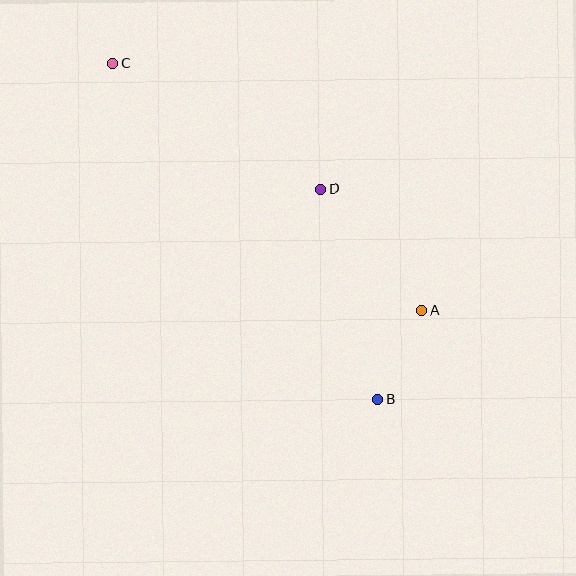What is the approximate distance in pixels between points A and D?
The distance between A and D is approximately 158 pixels.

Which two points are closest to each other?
Points A and B are closest to each other.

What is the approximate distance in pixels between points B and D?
The distance between B and D is approximately 218 pixels.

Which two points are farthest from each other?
Points B and C are farthest from each other.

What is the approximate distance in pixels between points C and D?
The distance between C and D is approximately 244 pixels.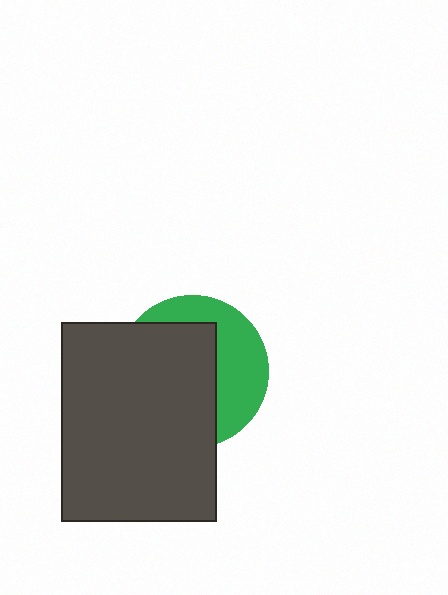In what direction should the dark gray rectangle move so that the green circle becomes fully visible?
The dark gray rectangle should move left. That is the shortest direction to clear the overlap and leave the green circle fully visible.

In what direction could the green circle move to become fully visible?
The green circle could move right. That would shift it out from behind the dark gray rectangle entirely.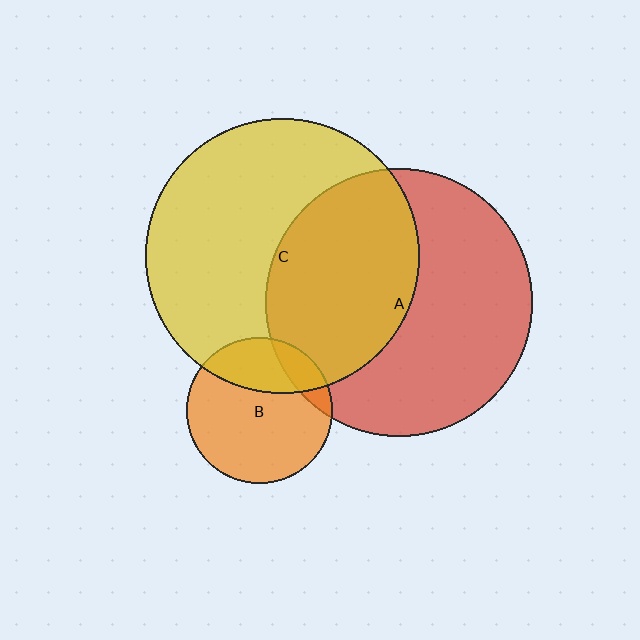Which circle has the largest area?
Circle C (yellow).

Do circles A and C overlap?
Yes.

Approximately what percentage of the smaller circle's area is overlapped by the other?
Approximately 45%.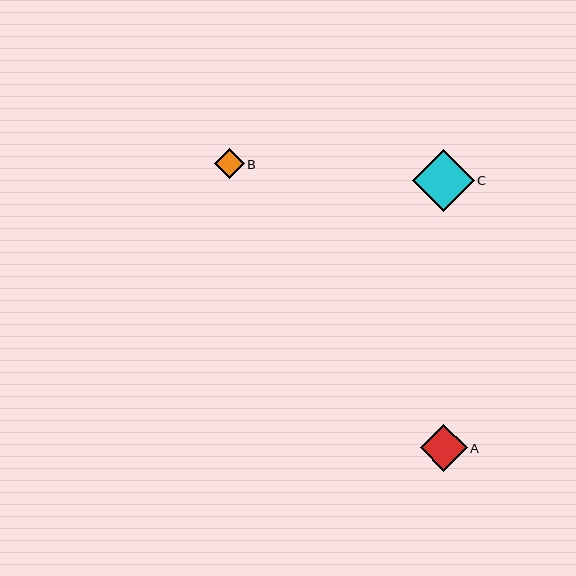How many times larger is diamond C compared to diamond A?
Diamond C is approximately 1.3 times the size of diamond A.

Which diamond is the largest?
Diamond C is the largest with a size of approximately 62 pixels.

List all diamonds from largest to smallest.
From largest to smallest: C, A, B.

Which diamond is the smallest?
Diamond B is the smallest with a size of approximately 30 pixels.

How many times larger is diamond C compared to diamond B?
Diamond C is approximately 2.1 times the size of diamond B.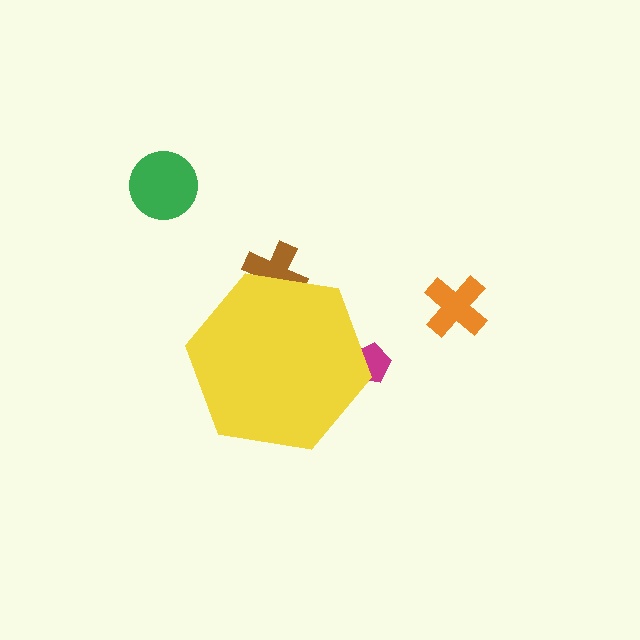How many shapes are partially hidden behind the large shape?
2 shapes are partially hidden.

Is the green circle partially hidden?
No, the green circle is fully visible.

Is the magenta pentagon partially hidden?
Yes, the magenta pentagon is partially hidden behind the yellow hexagon.